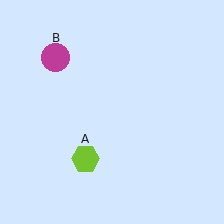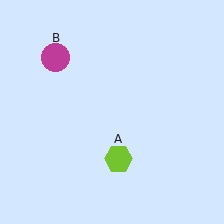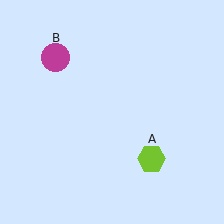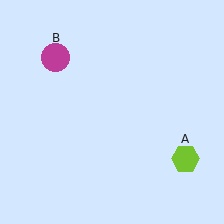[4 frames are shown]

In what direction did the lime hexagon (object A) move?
The lime hexagon (object A) moved right.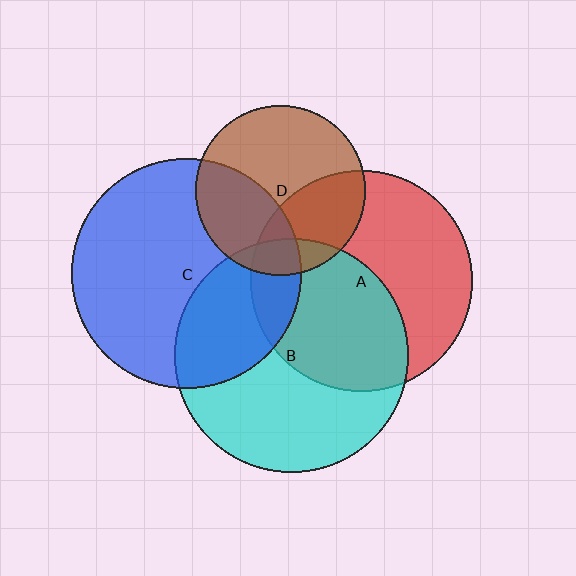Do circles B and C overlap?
Yes.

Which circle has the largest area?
Circle B (cyan).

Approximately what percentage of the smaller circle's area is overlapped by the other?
Approximately 30%.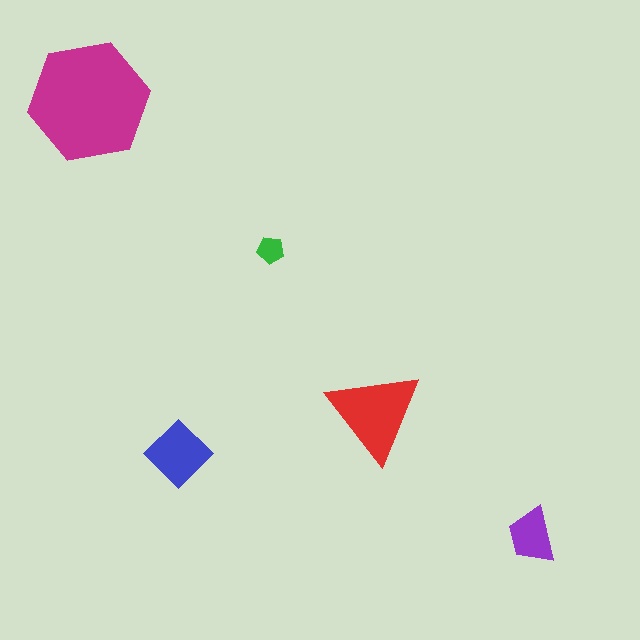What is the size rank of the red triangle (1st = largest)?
2nd.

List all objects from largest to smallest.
The magenta hexagon, the red triangle, the blue diamond, the purple trapezoid, the green pentagon.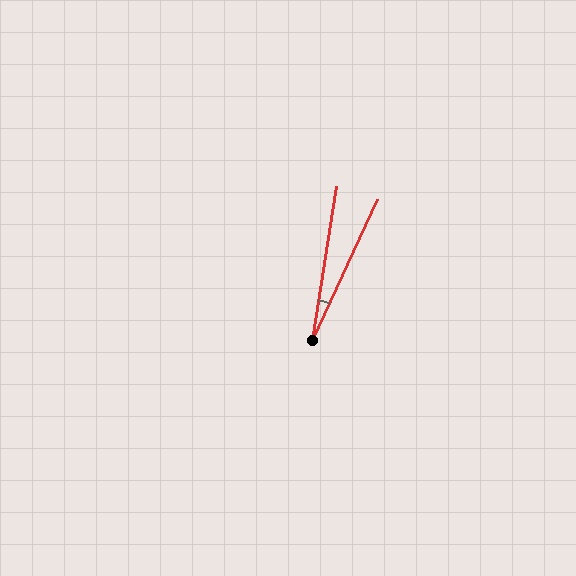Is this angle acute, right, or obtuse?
It is acute.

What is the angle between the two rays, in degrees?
Approximately 16 degrees.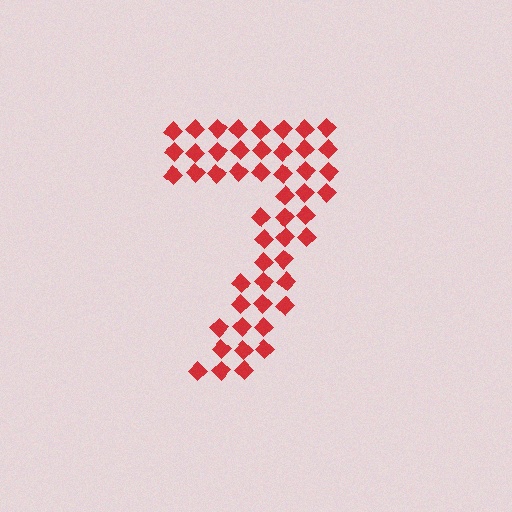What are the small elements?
The small elements are diamonds.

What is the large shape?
The large shape is the digit 7.